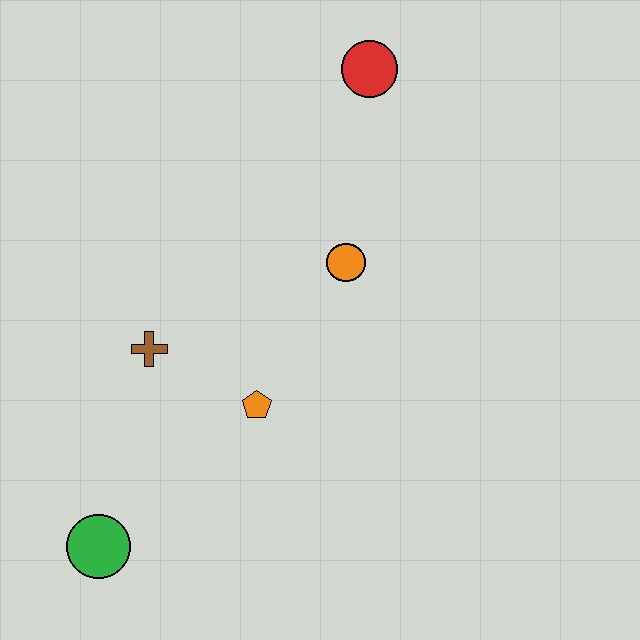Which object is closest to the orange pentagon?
The brown cross is closest to the orange pentagon.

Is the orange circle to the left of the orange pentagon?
No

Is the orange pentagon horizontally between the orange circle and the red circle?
No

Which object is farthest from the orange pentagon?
The red circle is farthest from the orange pentagon.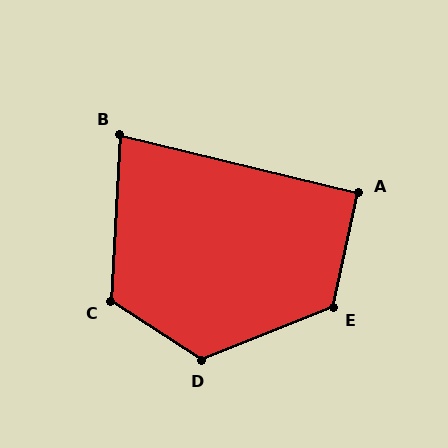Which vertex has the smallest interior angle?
B, at approximately 79 degrees.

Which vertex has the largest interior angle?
D, at approximately 126 degrees.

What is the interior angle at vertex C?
Approximately 119 degrees (obtuse).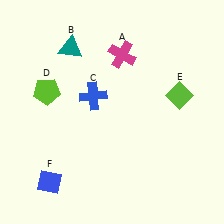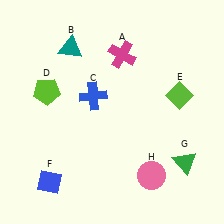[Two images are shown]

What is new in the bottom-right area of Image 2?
A green triangle (G) was added in the bottom-right area of Image 2.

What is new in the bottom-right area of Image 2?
A pink circle (H) was added in the bottom-right area of Image 2.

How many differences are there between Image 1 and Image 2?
There are 2 differences between the two images.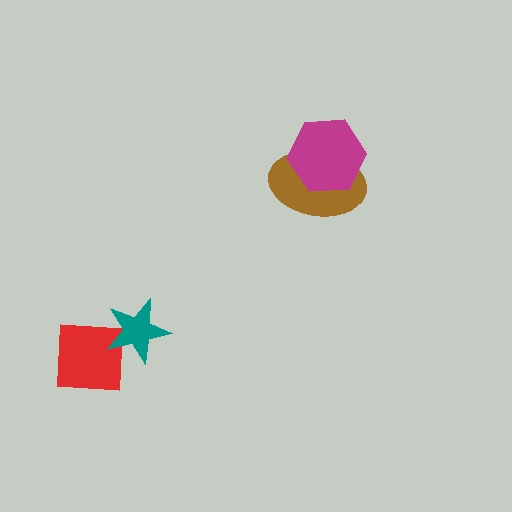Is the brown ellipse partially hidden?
Yes, it is partially covered by another shape.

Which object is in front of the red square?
The teal star is in front of the red square.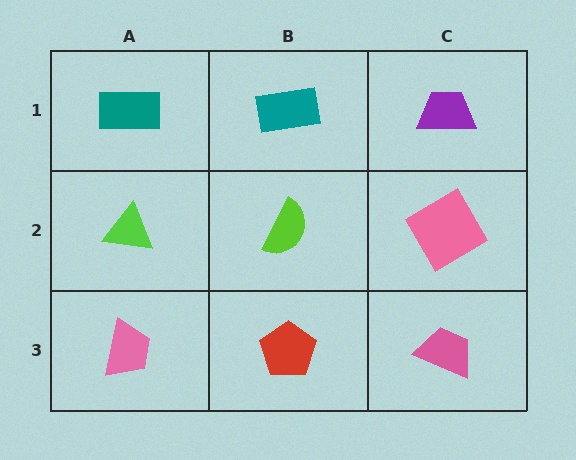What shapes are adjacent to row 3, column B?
A lime semicircle (row 2, column B), a pink trapezoid (row 3, column A), a pink trapezoid (row 3, column C).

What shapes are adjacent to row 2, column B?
A teal rectangle (row 1, column B), a red pentagon (row 3, column B), a lime triangle (row 2, column A), a pink diamond (row 2, column C).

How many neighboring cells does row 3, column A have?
2.